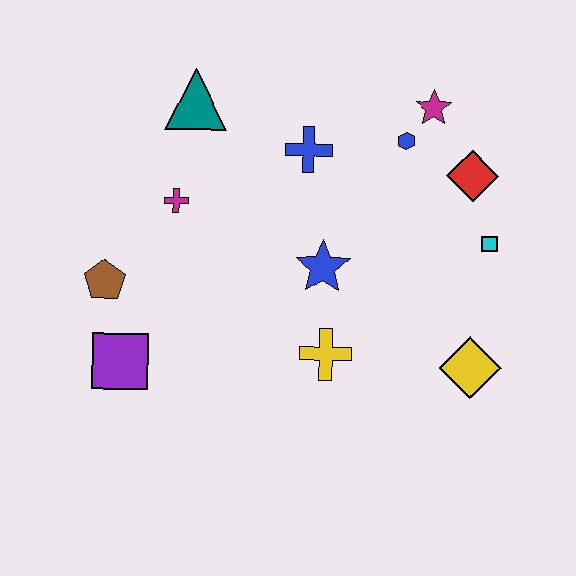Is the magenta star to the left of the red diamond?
Yes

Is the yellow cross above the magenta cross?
No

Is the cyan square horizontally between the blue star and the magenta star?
No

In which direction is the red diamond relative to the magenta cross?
The red diamond is to the right of the magenta cross.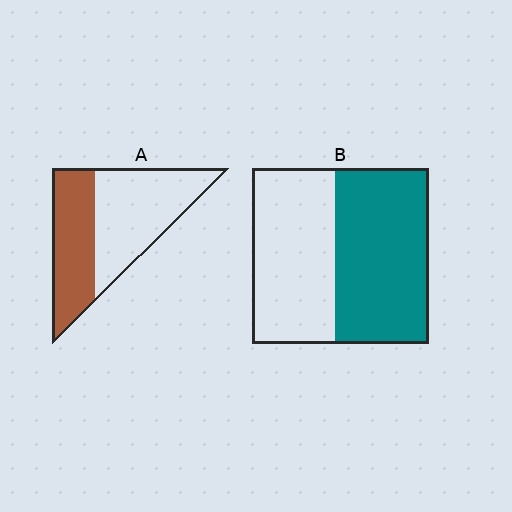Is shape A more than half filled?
No.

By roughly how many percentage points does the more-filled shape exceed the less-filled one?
By roughly 10 percentage points (B over A).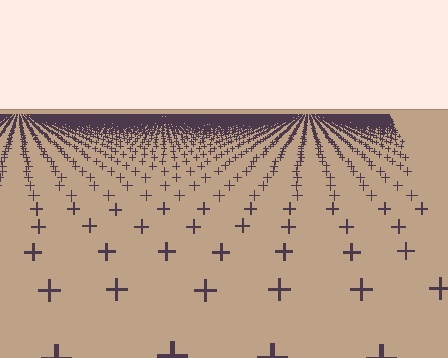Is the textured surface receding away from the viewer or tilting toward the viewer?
The surface is receding away from the viewer. Texture elements get smaller and denser toward the top.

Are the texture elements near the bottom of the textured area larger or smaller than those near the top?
Larger. Near the bottom, elements are closer to the viewer and appear at a bigger on-screen size.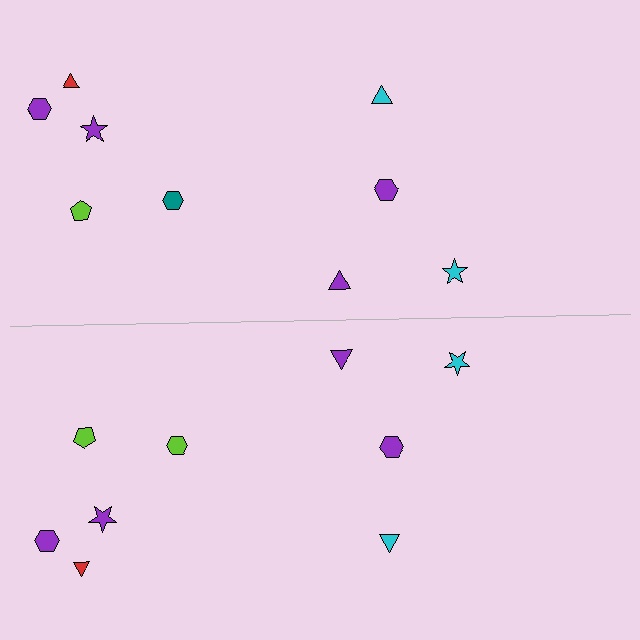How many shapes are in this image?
There are 18 shapes in this image.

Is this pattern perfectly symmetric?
No, the pattern is not perfectly symmetric. The lime hexagon on the bottom side breaks the symmetry — its mirror counterpart is teal.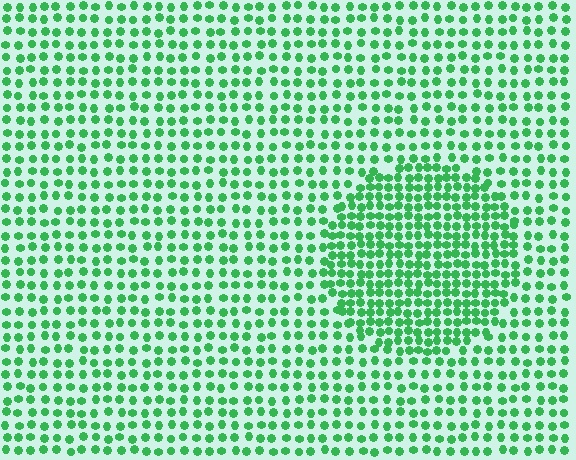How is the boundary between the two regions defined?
The boundary is defined by a change in element density (approximately 1.7x ratio). All elements are the same color, size, and shape.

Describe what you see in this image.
The image contains small green elements arranged at two different densities. A circle-shaped region is visible where the elements are more densely packed than the surrounding area.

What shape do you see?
I see a circle.